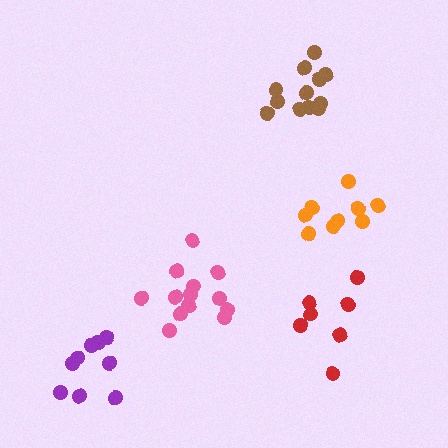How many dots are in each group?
Group 1: 9 dots, Group 2: 9 dots, Group 3: 13 dots, Group 4: 12 dots, Group 5: 7 dots (50 total).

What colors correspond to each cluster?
The clusters are colored: purple, orange, pink, brown, red.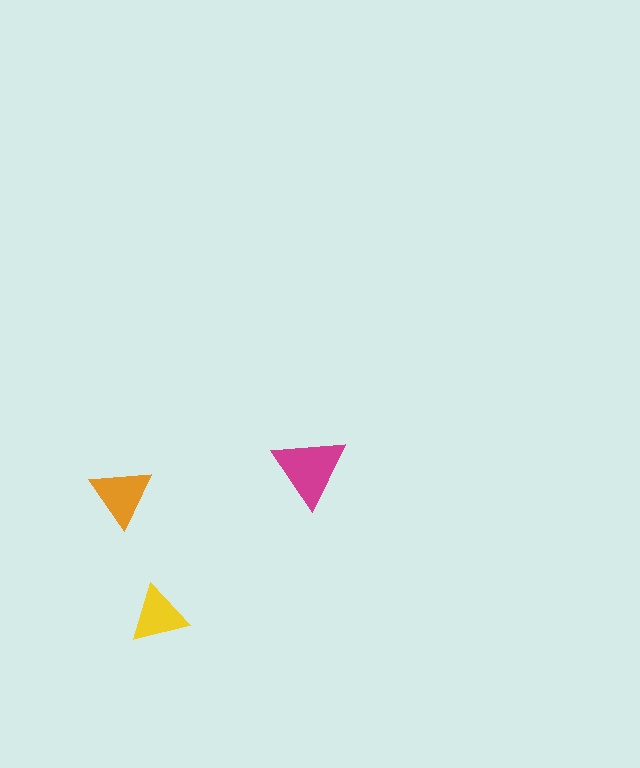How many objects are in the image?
There are 3 objects in the image.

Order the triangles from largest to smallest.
the magenta one, the orange one, the yellow one.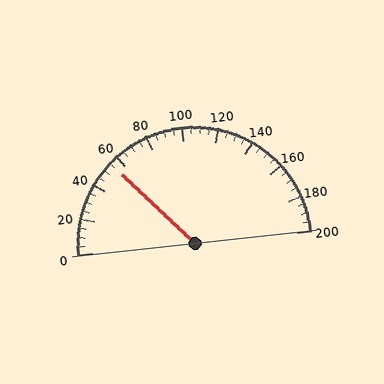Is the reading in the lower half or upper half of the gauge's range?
The reading is in the lower half of the range (0 to 200).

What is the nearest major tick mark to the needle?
The nearest major tick mark is 60.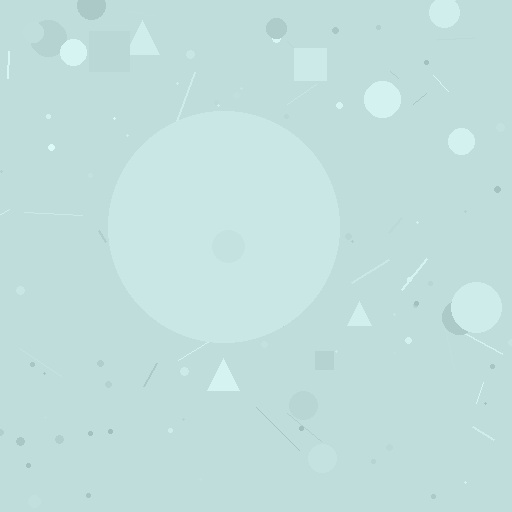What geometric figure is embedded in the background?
A circle is embedded in the background.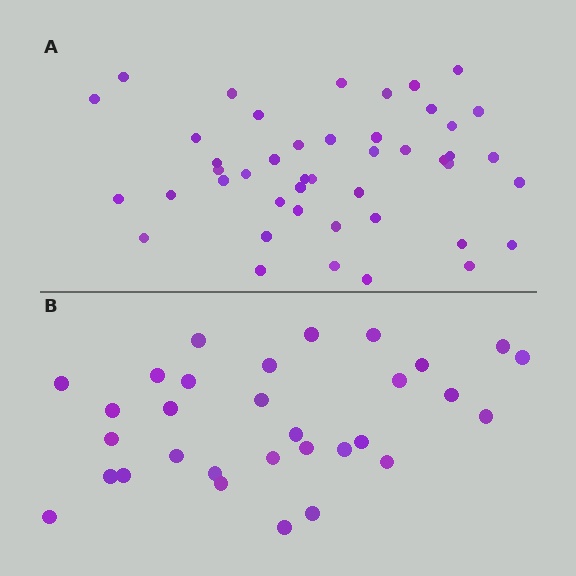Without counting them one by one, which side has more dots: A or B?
Region A (the top region) has more dots.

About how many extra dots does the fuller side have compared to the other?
Region A has approximately 15 more dots than region B.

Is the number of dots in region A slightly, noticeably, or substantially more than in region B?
Region A has substantially more. The ratio is roughly 1.5 to 1.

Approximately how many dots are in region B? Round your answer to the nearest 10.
About 30 dots. (The exact count is 31, which rounds to 30.)